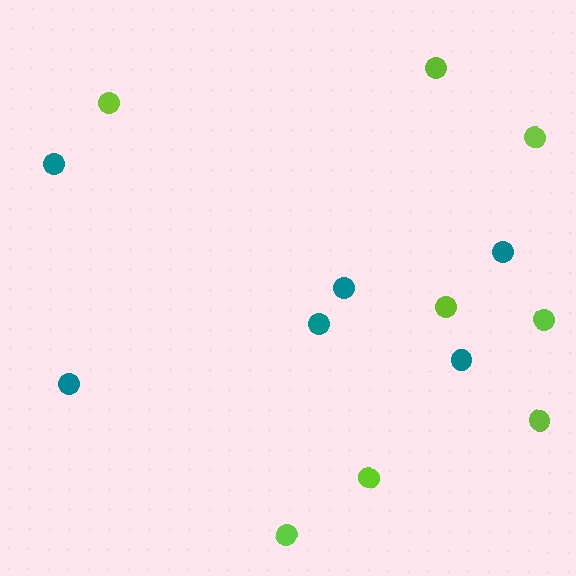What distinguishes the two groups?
There are 2 groups: one group of teal circles (6) and one group of lime circles (8).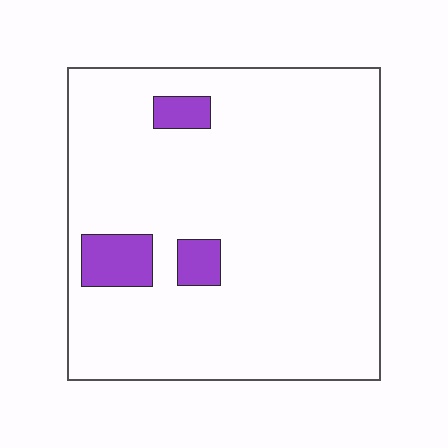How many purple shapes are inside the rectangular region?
3.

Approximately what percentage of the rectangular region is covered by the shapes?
Approximately 10%.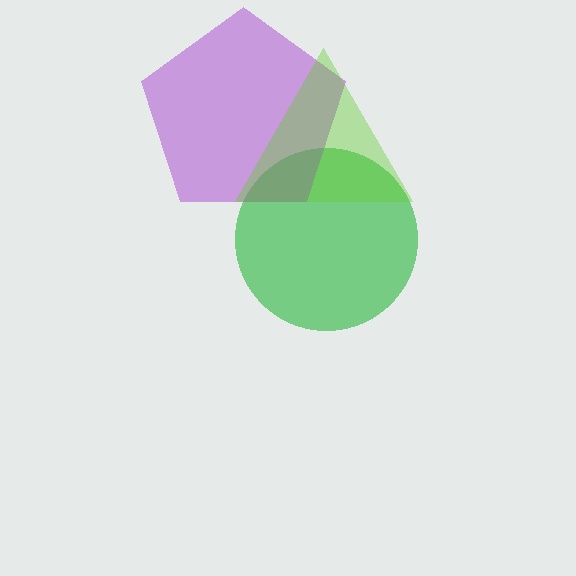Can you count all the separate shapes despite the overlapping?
Yes, there are 3 separate shapes.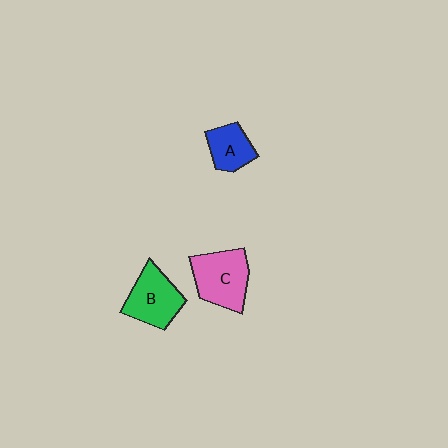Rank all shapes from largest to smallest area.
From largest to smallest: C (pink), B (green), A (blue).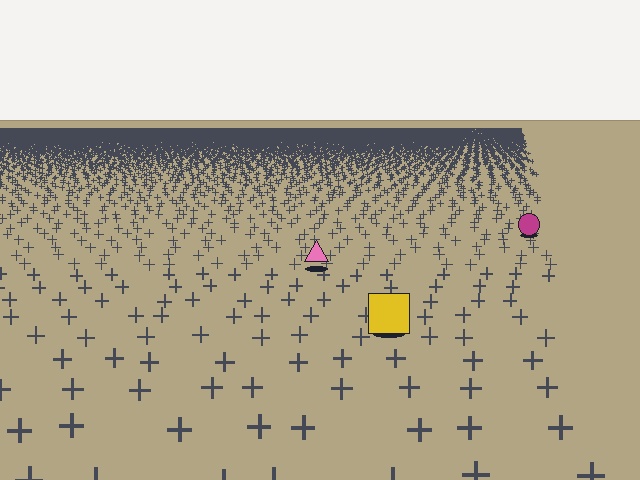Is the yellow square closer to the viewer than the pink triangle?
Yes. The yellow square is closer — you can tell from the texture gradient: the ground texture is coarser near it.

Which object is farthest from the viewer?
The magenta circle is farthest from the viewer. It appears smaller and the ground texture around it is denser.